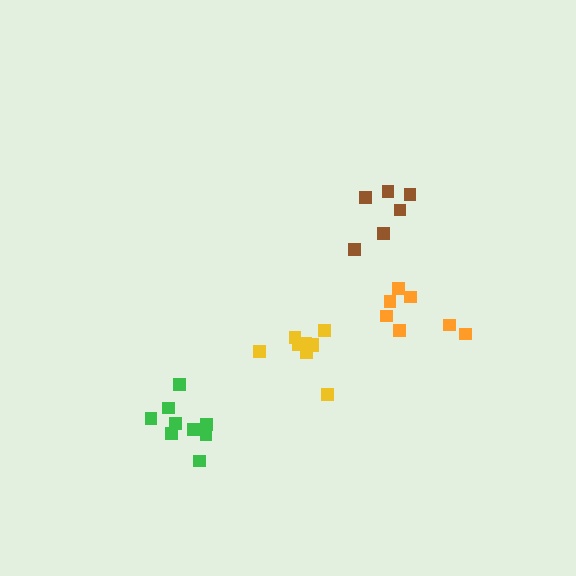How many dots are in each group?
Group 1: 6 dots, Group 2: 9 dots, Group 3: 9 dots, Group 4: 7 dots (31 total).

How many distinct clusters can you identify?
There are 4 distinct clusters.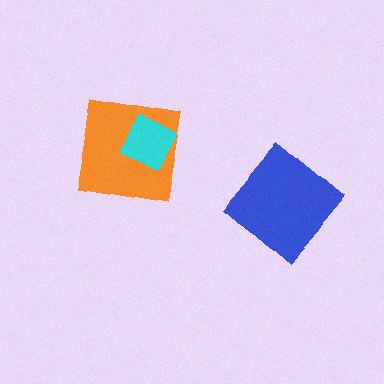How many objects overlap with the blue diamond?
0 objects overlap with the blue diamond.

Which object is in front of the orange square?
The cyan diamond is in front of the orange square.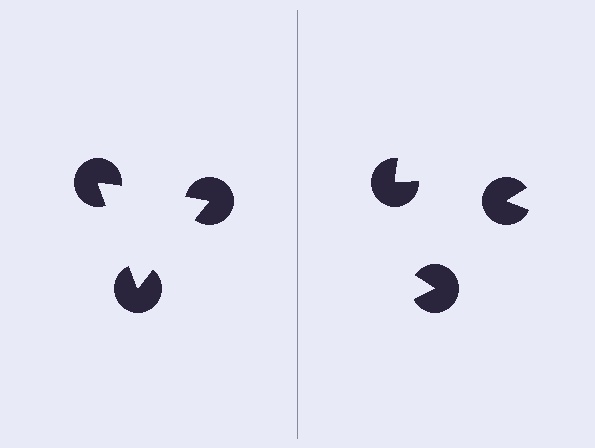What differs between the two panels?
The pac-man discs are positioned identically on both sides; only the wedge orientations differ. On the left they align to a triangle; on the right they are misaligned.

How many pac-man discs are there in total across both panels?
6 — 3 on each side.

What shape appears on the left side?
An illusory triangle.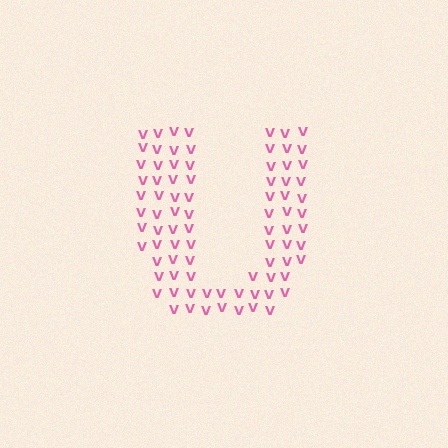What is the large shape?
The large shape is the letter U.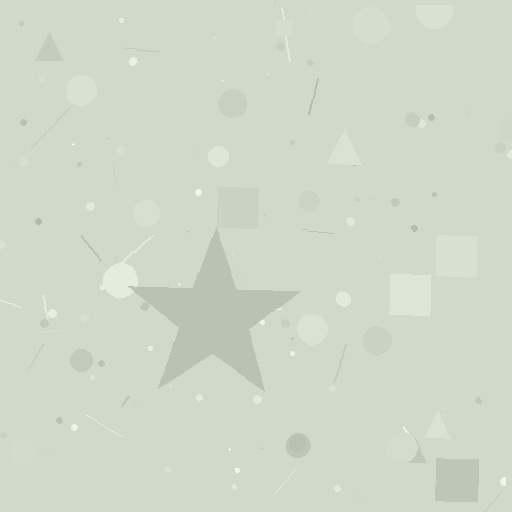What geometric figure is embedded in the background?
A star is embedded in the background.